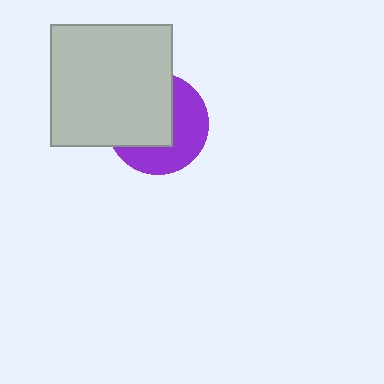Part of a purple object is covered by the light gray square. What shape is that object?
It is a circle.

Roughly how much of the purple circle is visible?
About half of it is visible (roughly 47%).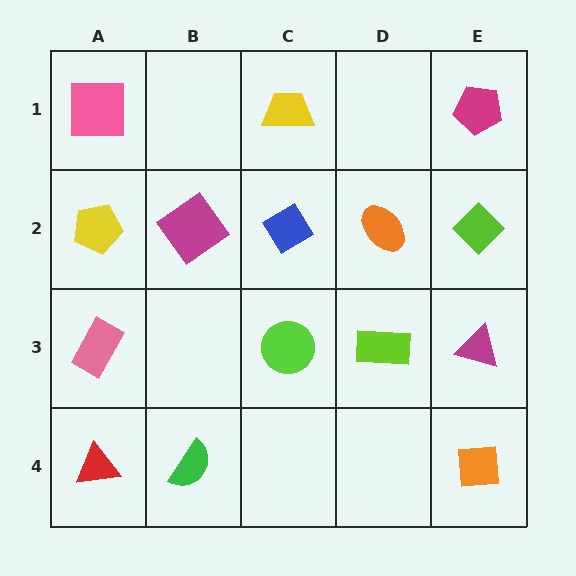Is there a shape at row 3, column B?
No, that cell is empty.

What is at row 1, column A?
A pink square.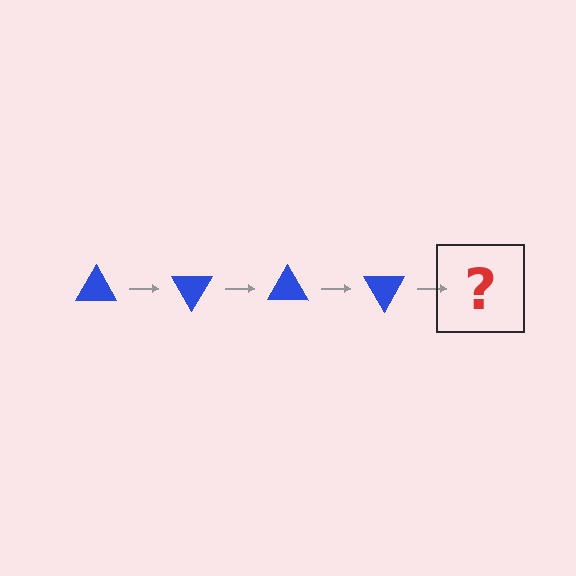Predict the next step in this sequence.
The next step is a blue triangle rotated 240 degrees.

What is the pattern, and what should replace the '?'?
The pattern is that the triangle rotates 60 degrees each step. The '?' should be a blue triangle rotated 240 degrees.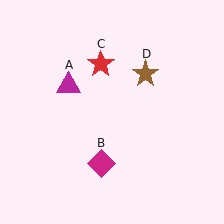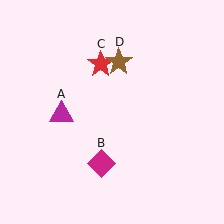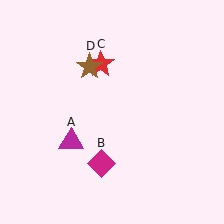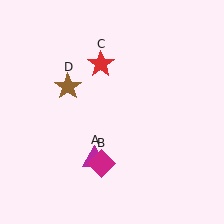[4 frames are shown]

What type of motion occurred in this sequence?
The magenta triangle (object A), brown star (object D) rotated counterclockwise around the center of the scene.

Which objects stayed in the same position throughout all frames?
Magenta diamond (object B) and red star (object C) remained stationary.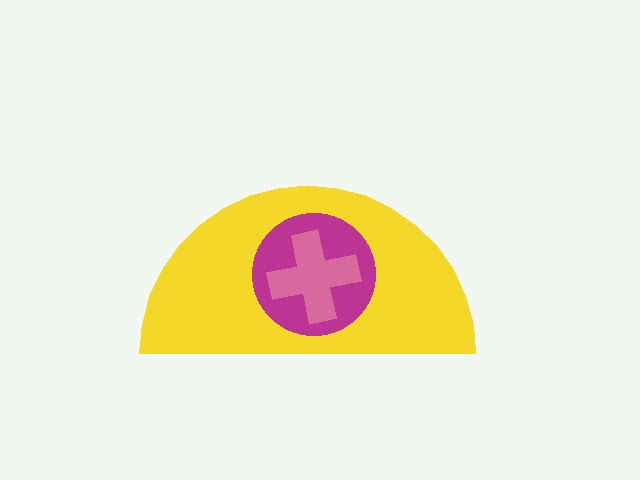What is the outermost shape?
The yellow semicircle.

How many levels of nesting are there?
3.